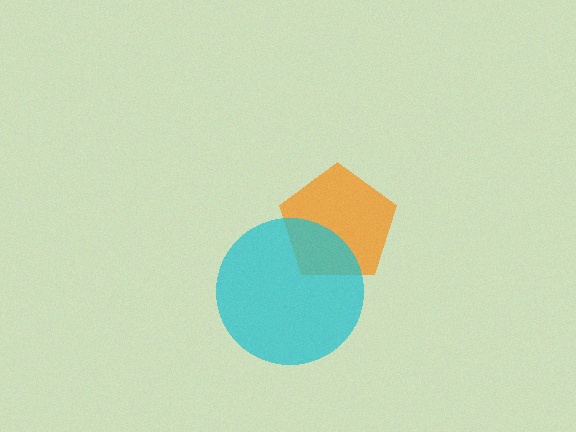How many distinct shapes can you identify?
There are 2 distinct shapes: an orange pentagon, a cyan circle.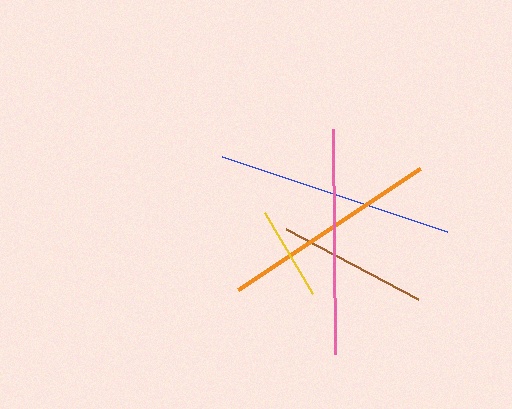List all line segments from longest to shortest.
From longest to shortest: blue, pink, orange, brown, yellow.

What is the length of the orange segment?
The orange segment is approximately 219 pixels long.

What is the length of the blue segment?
The blue segment is approximately 237 pixels long.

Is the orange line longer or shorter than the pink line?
The pink line is longer than the orange line.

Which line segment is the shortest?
The yellow line is the shortest at approximately 95 pixels.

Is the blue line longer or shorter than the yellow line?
The blue line is longer than the yellow line.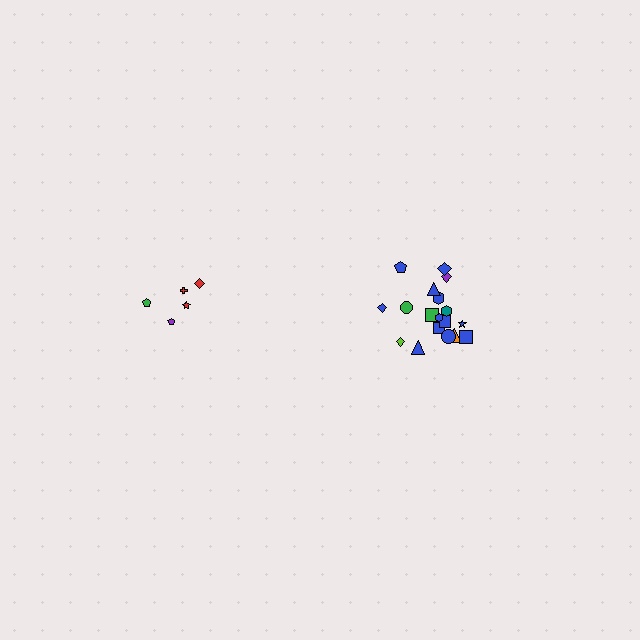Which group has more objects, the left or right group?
The right group.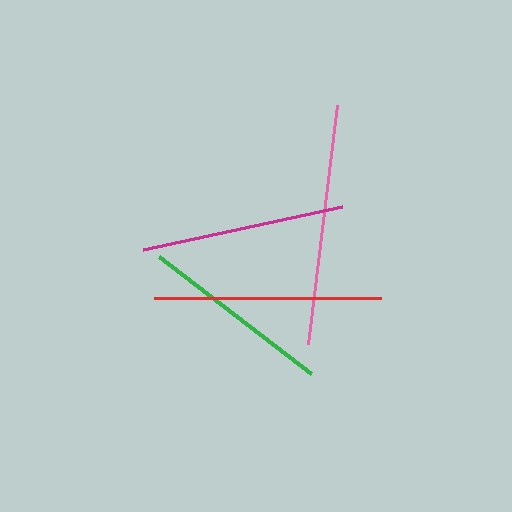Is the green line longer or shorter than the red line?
The red line is longer than the green line.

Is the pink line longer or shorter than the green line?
The pink line is longer than the green line.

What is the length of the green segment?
The green segment is approximately 192 pixels long.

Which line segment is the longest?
The pink line is the longest at approximately 241 pixels.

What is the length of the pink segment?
The pink segment is approximately 241 pixels long.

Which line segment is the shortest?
The green line is the shortest at approximately 192 pixels.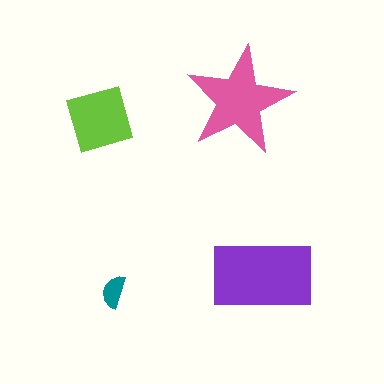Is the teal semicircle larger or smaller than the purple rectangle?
Smaller.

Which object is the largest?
The purple rectangle.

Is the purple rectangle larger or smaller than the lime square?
Larger.